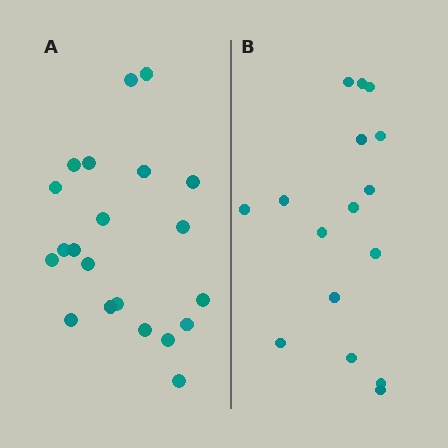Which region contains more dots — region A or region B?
Region A (the left region) has more dots.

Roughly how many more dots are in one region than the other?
Region A has about 5 more dots than region B.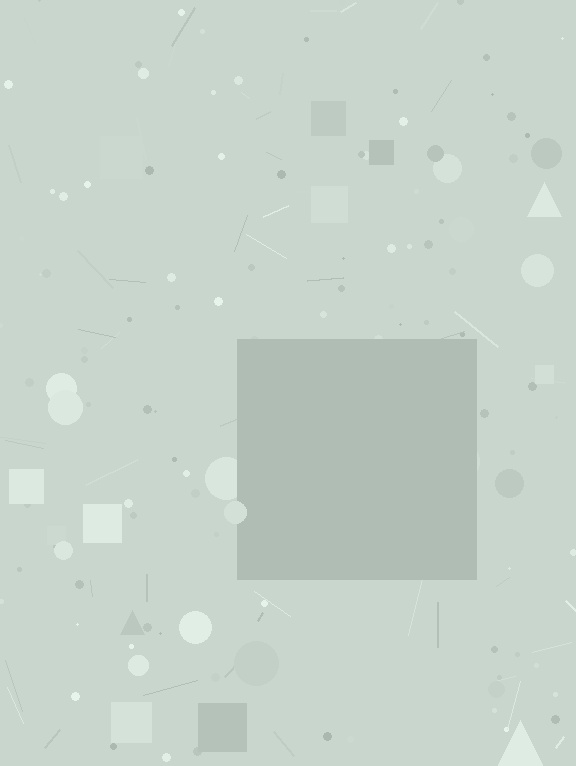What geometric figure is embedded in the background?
A square is embedded in the background.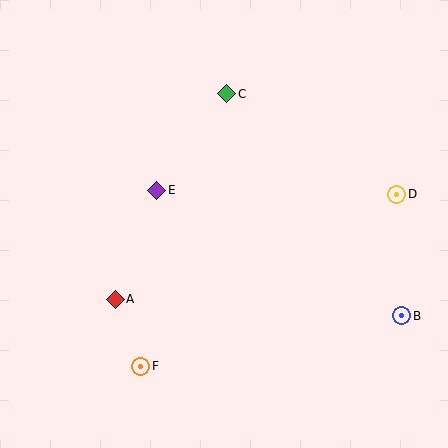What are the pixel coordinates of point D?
Point D is at (397, 194).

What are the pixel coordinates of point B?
Point B is at (402, 316).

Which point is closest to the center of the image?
Point E at (157, 190) is closest to the center.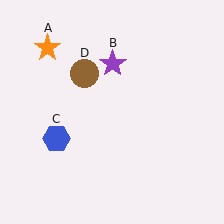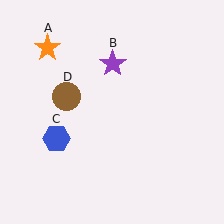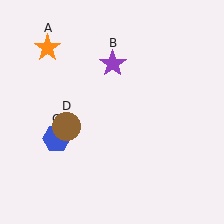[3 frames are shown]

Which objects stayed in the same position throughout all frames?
Orange star (object A) and purple star (object B) and blue hexagon (object C) remained stationary.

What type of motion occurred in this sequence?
The brown circle (object D) rotated counterclockwise around the center of the scene.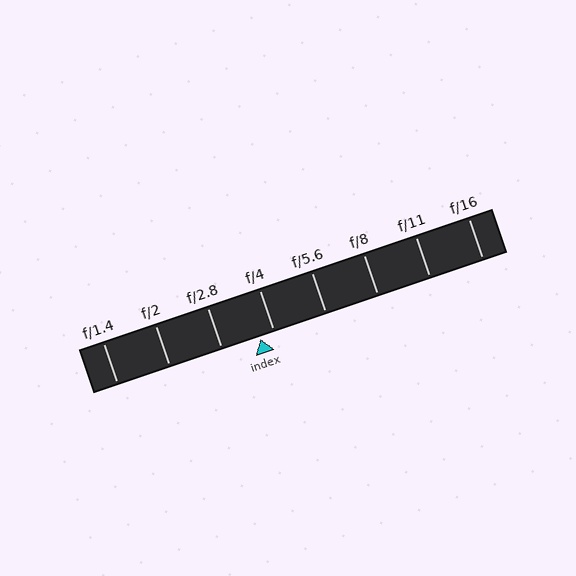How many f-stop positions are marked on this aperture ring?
There are 8 f-stop positions marked.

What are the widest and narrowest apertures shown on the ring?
The widest aperture shown is f/1.4 and the narrowest is f/16.